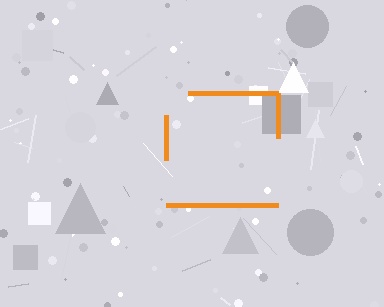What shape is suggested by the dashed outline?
The dashed outline suggests a square.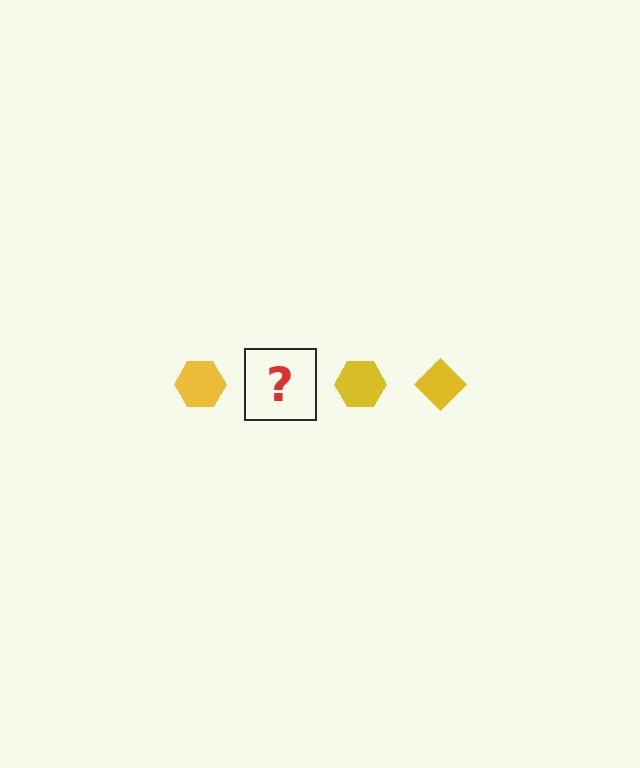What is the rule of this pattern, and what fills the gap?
The rule is that the pattern cycles through hexagon, diamond shapes in yellow. The gap should be filled with a yellow diamond.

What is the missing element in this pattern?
The missing element is a yellow diamond.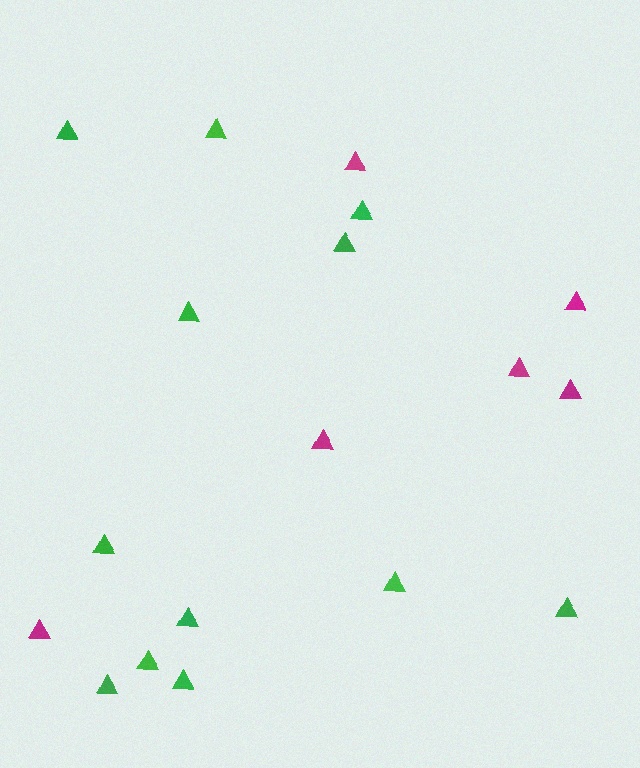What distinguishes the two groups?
There are 2 groups: one group of green triangles (12) and one group of magenta triangles (6).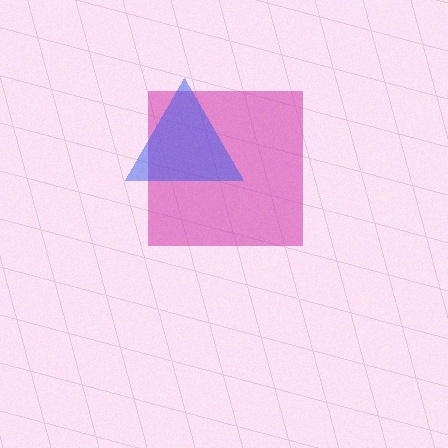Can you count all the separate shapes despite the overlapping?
Yes, there are 2 separate shapes.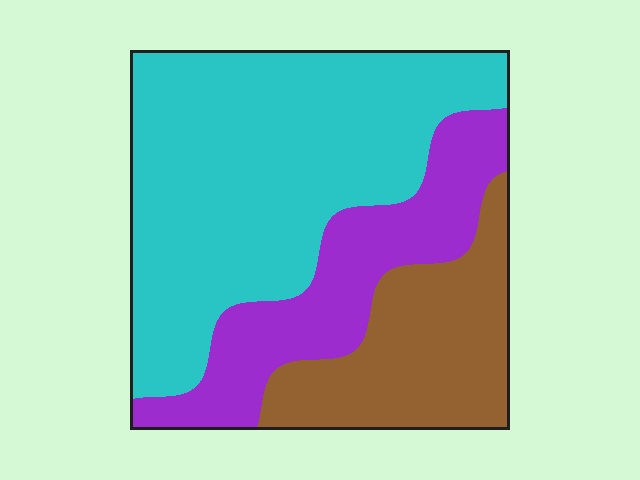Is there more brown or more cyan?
Cyan.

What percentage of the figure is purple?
Purple covers roughly 25% of the figure.